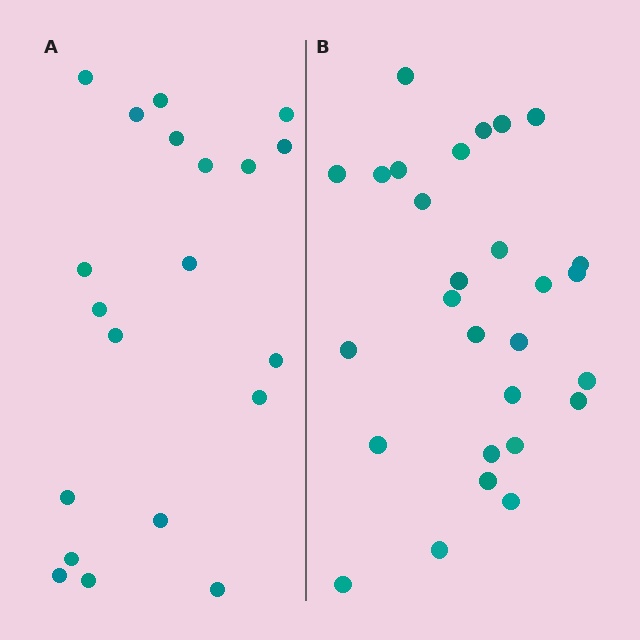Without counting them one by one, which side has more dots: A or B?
Region B (the right region) has more dots.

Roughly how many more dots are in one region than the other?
Region B has roughly 8 or so more dots than region A.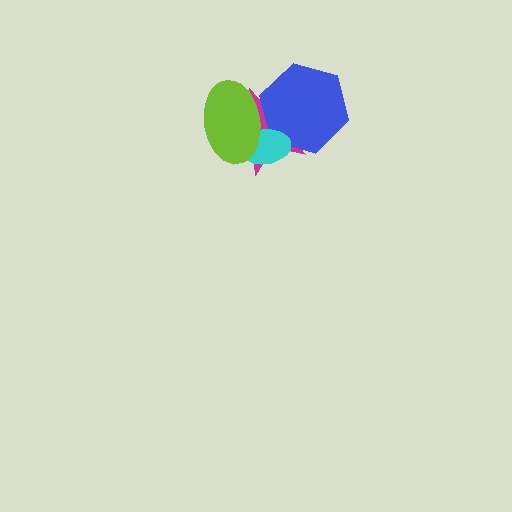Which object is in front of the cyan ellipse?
The lime ellipse is in front of the cyan ellipse.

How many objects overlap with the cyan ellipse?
3 objects overlap with the cyan ellipse.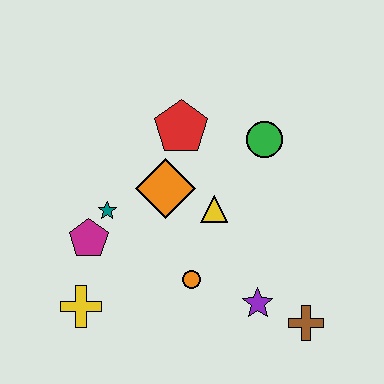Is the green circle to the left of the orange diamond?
No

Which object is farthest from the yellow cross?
The green circle is farthest from the yellow cross.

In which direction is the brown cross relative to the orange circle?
The brown cross is to the right of the orange circle.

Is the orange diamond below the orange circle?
No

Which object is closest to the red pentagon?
The orange diamond is closest to the red pentagon.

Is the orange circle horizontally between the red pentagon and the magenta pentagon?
No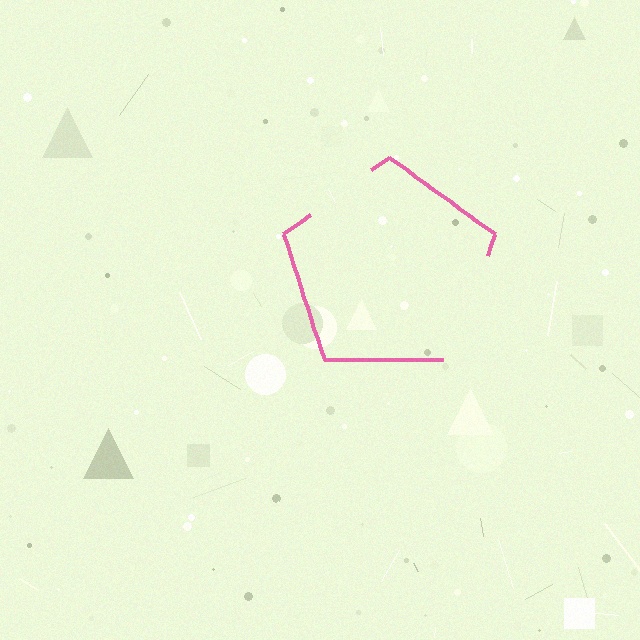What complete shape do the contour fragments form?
The contour fragments form a pentagon.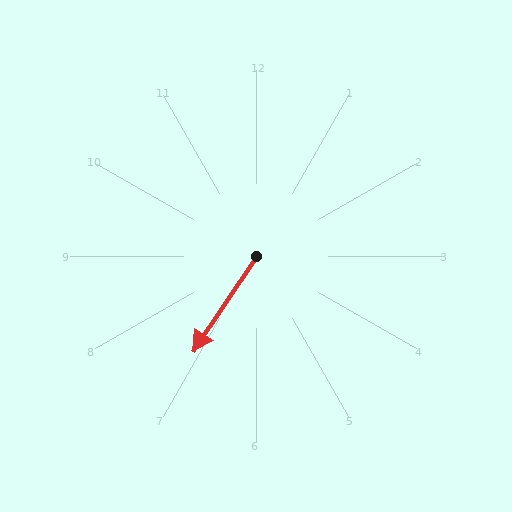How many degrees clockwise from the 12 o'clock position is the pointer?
Approximately 213 degrees.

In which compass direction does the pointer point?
Southwest.